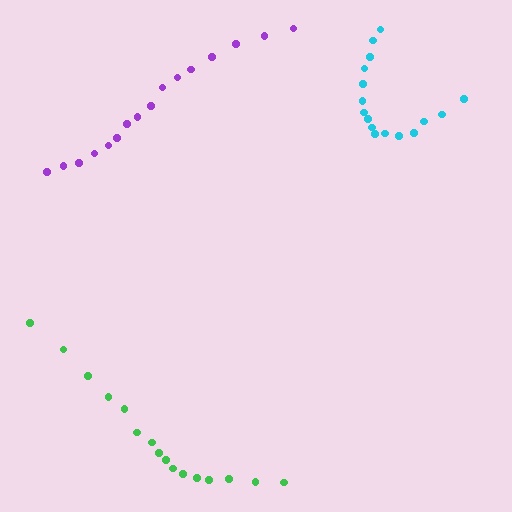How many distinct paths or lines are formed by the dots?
There are 3 distinct paths.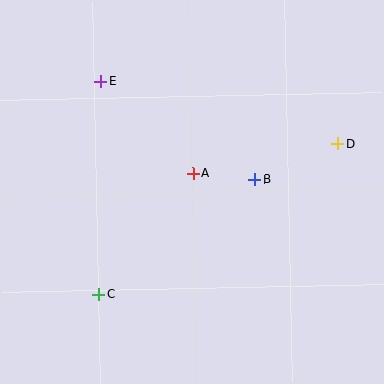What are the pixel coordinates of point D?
Point D is at (338, 144).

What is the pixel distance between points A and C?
The distance between A and C is 153 pixels.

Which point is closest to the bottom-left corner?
Point C is closest to the bottom-left corner.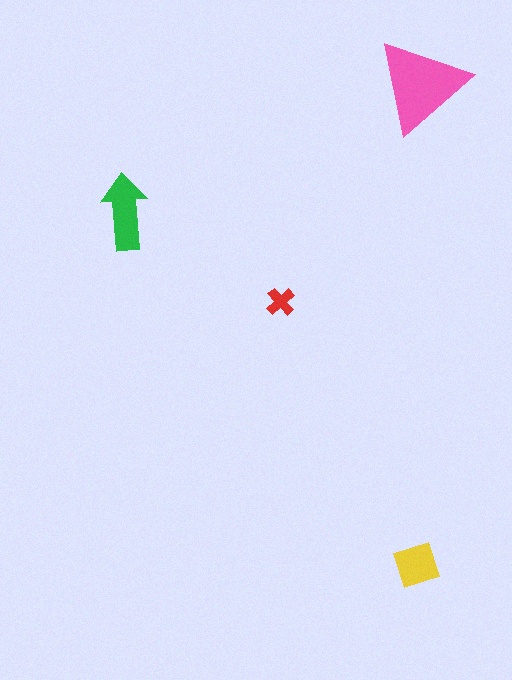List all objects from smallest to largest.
The red cross, the yellow diamond, the green arrow, the pink triangle.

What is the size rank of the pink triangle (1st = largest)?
1st.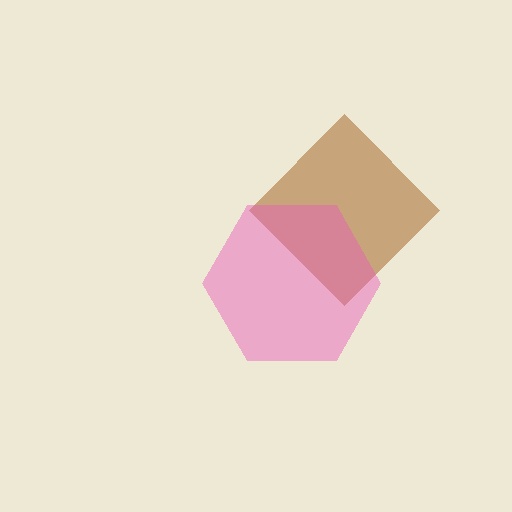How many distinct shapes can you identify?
There are 2 distinct shapes: a brown diamond, a pink hexagon.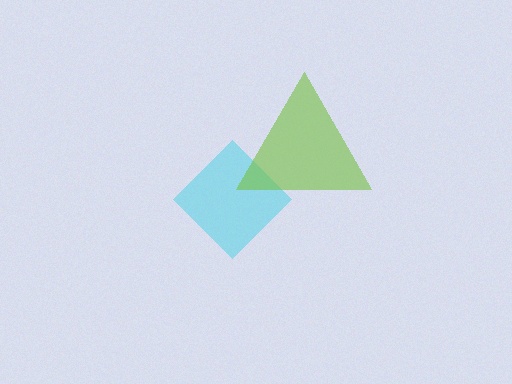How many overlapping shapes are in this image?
There are 2 overlapping shapes in the image.